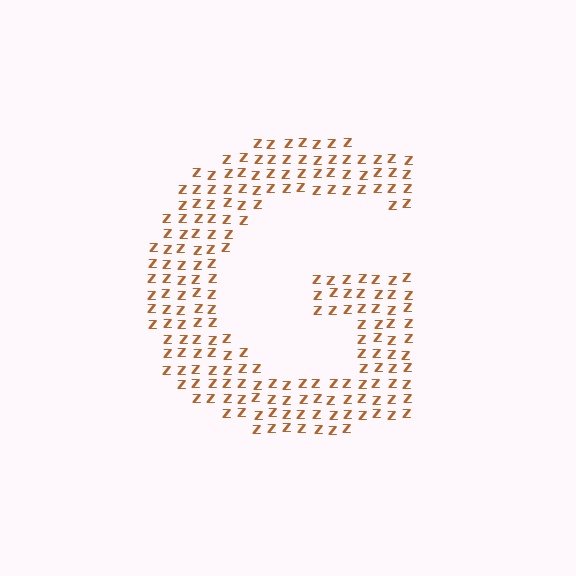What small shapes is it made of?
It is made of small letter Z's.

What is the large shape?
The large shape is the letter G.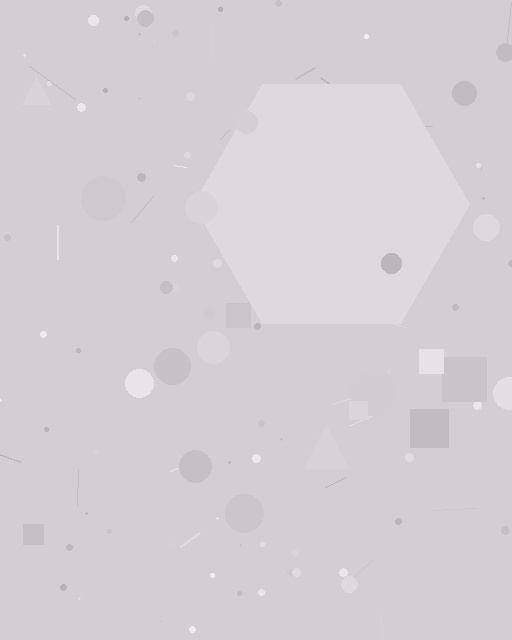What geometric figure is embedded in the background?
A hexagon is embedded in the background.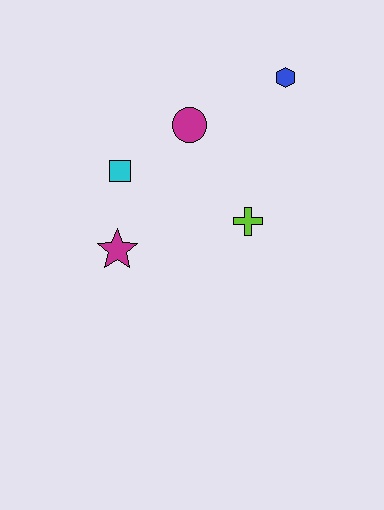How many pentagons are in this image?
There are no pentagons.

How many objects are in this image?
There are 5 objects.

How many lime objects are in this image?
There is 1 lime object.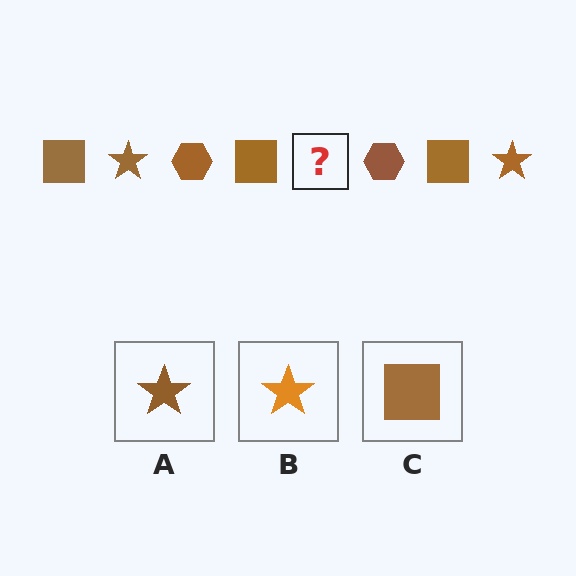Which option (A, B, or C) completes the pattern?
A.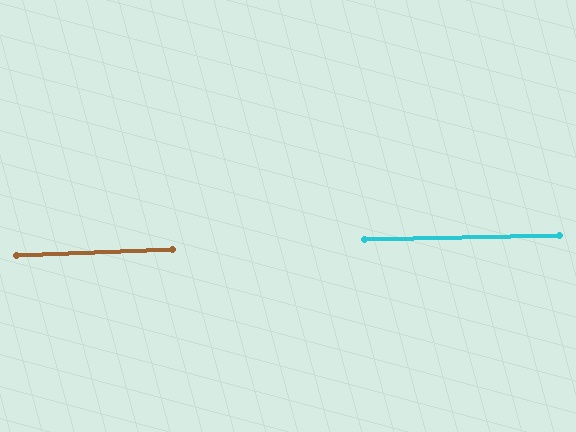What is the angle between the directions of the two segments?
Approximately 1 degree.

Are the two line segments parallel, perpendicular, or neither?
Parallel — their directions differ by only 0.9°.